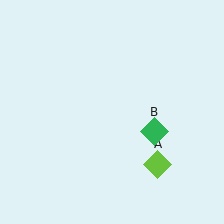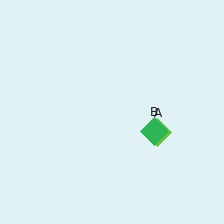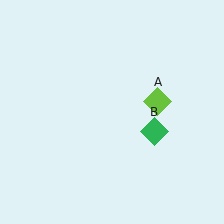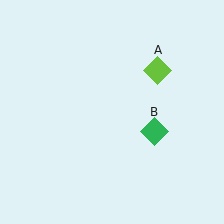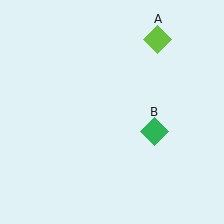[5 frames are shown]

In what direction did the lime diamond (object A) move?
The lime diamond (object A) moved up.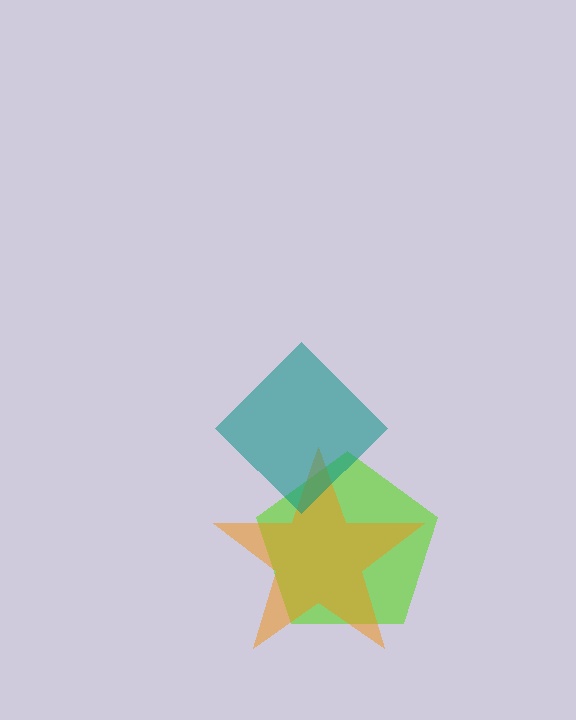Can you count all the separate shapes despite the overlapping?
Yes, there are 3 separate shapes.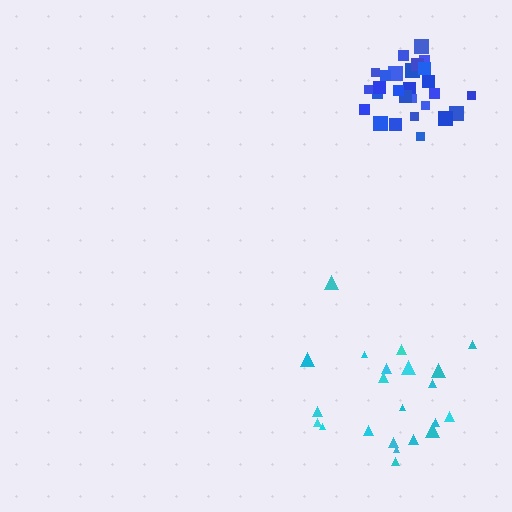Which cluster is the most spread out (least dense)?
Cyan.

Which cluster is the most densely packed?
Blue.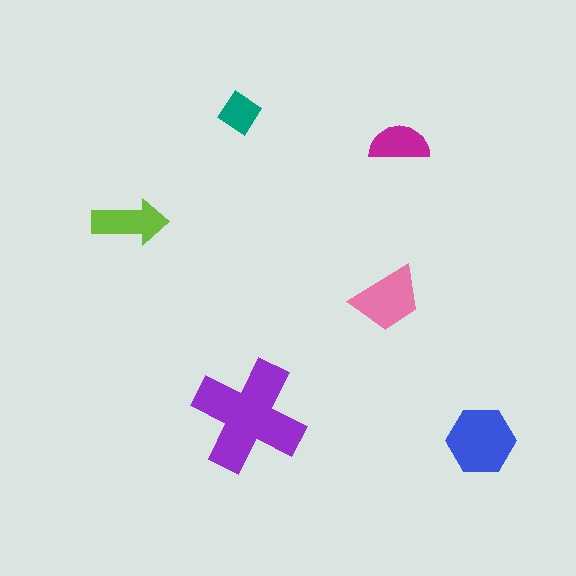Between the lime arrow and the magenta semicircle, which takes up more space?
The lime arrow.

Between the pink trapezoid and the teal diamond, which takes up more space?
The pink trapezoid.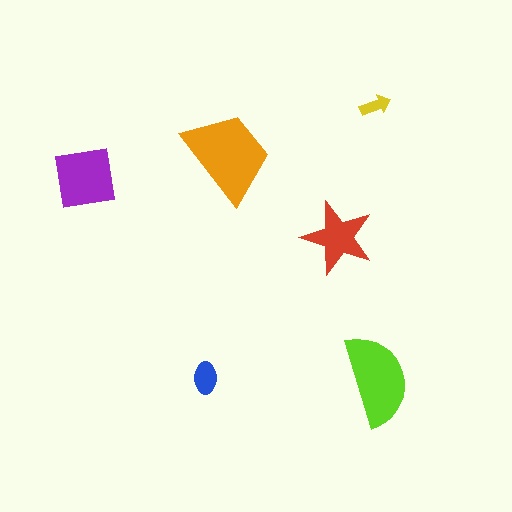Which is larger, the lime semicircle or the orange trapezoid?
The orange trapezoid.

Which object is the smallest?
The yellow arrow.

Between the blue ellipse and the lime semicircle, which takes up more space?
The lime semicircle.